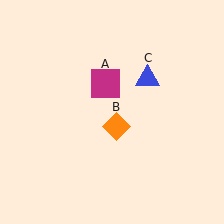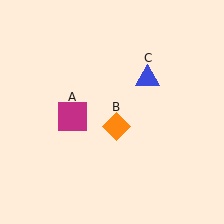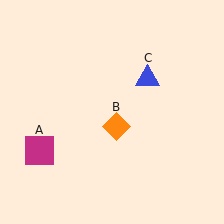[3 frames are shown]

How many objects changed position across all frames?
1 object changed position: magenta square (object A).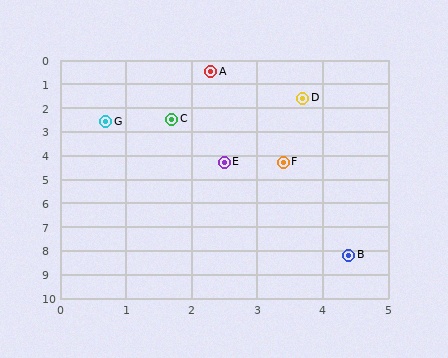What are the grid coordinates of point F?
Point F is at approximately (3.4, 4.3).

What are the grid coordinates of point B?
Point B is at approximately (4.4, 8.2).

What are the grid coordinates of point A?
Point A is at approximately (2.3, 0.5).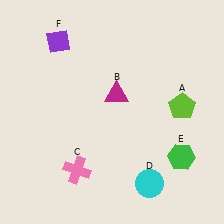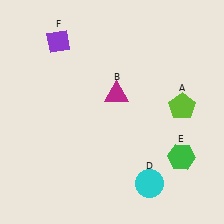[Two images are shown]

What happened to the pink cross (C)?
The pink cross (C) was removed in Image 2. It was in the bottom-left area of Image 1.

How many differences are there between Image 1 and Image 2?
There is 1 difference between the two images.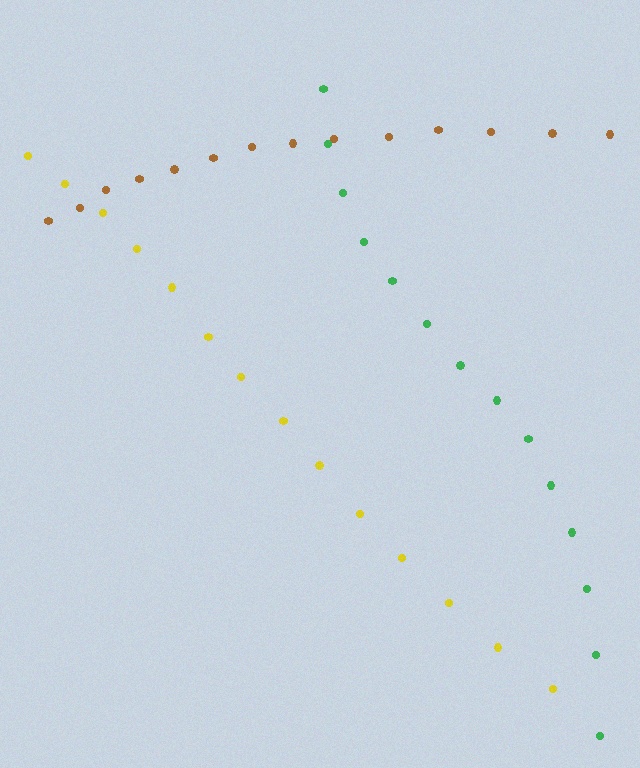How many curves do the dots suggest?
There are 3 distinct paths.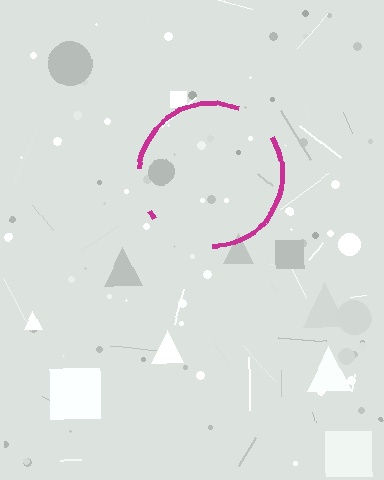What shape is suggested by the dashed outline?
The dashed outline suggests a circle.